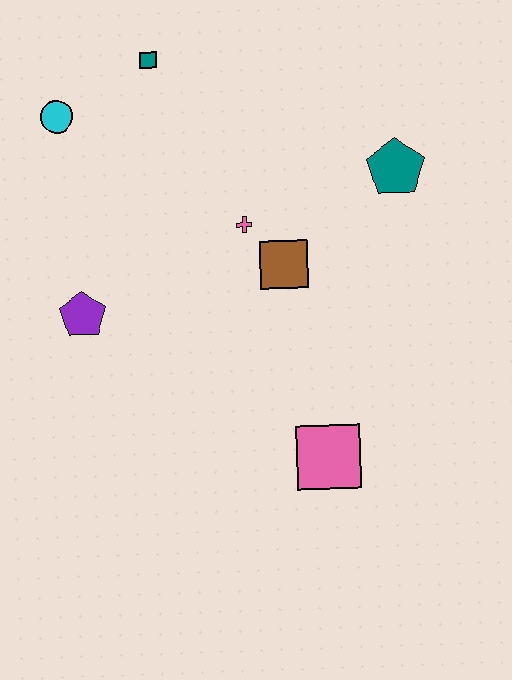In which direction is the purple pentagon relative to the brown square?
The purple pentagon is to the left of the brown square.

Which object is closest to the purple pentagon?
The pink cross is closest to the purple pentagon.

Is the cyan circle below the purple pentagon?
No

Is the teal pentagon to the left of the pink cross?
No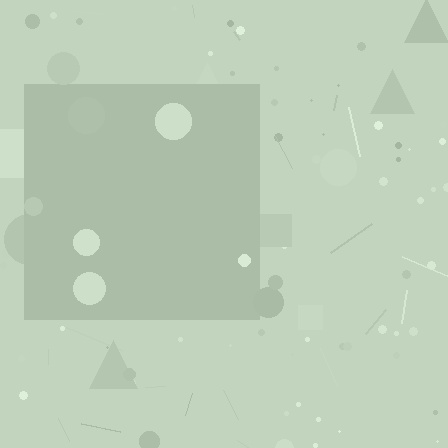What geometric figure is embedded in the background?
A square is embedded in the background.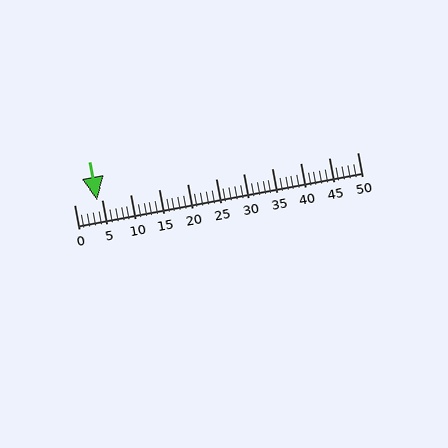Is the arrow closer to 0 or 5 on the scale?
The arrow is closer to 5.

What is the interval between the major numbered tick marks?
The major tick marks are spaced 5 units apart.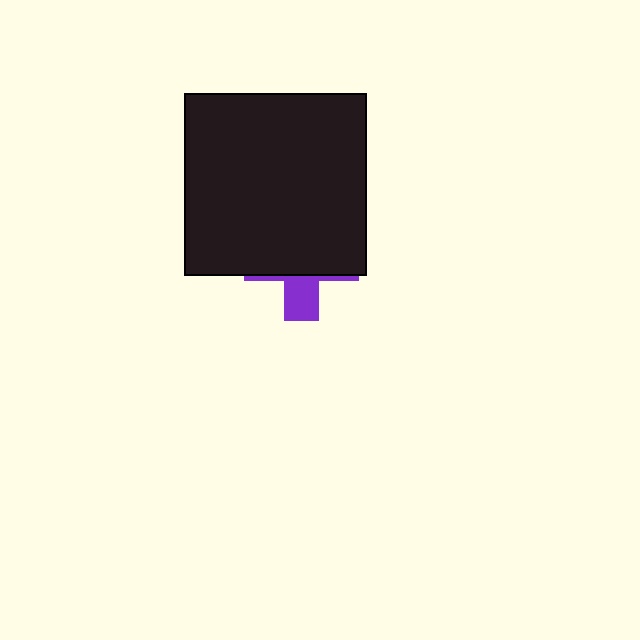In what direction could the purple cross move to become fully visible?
The purple cross could move down. That would shift it out from behind the black square entirely.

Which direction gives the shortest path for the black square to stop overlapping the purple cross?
Moving up gives the shortest separation.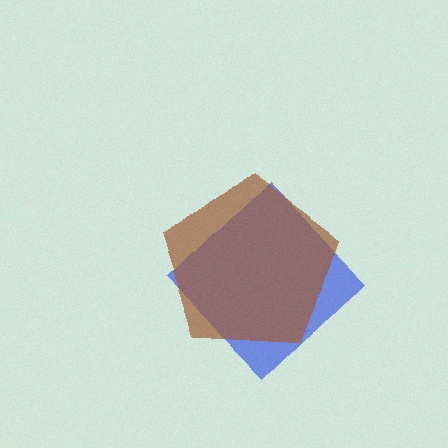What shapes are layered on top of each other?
The layered shapes are: a blue diamond, a brown pentagon.